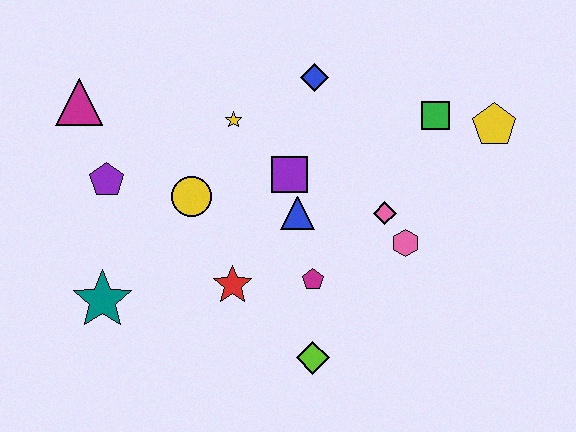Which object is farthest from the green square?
The teal star is farthest from the green square.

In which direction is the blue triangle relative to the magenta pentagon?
The blue triangle is above the magenta pentagon.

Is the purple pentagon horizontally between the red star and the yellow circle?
No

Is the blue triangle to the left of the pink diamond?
Yes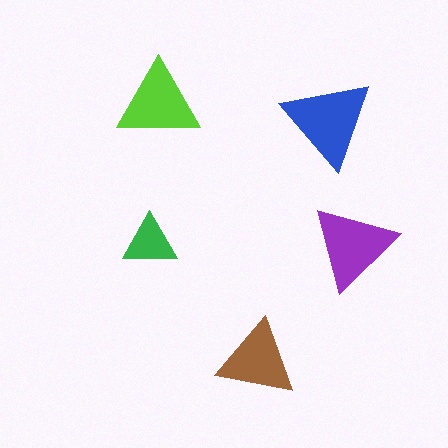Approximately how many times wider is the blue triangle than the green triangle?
About 1.5 times wider.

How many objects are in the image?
There are 5 objects in the image.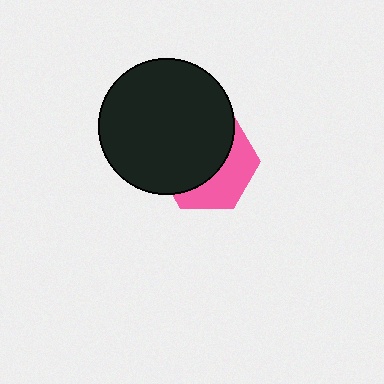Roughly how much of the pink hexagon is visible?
A small part of it is visible (roughly 40%).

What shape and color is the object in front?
The object in front is a black circle.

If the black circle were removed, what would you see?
You would see the complete pink hexagon.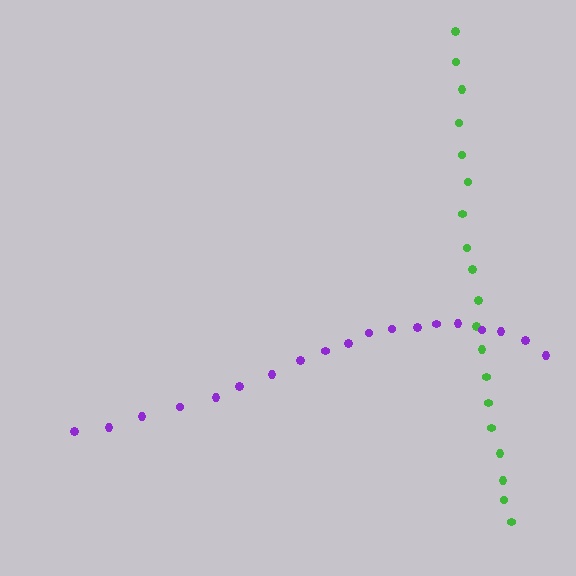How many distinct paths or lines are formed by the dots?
There are 2 distinct paths.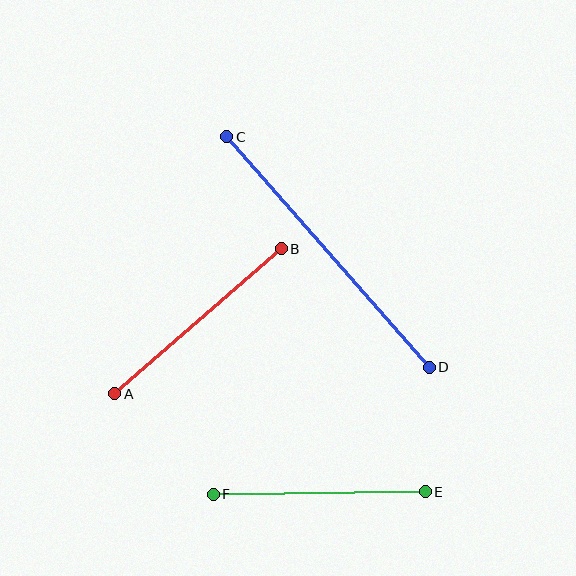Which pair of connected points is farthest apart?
Points C and D are farthest apart.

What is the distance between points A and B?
The distance is approximately 221 pixels.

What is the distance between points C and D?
The distance is approximately 307 pixels.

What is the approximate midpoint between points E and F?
The midpoint is at approximately (319, 493) pixels.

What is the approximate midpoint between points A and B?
The midpoint is at approximately (198, 321) pixels.